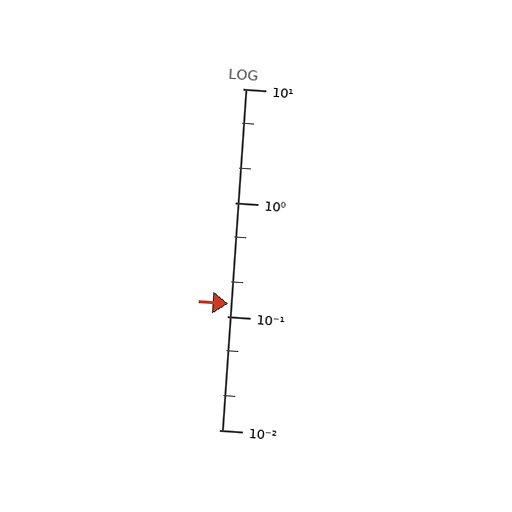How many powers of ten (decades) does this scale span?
The scale spans 3 decades, from 0.01 to 10.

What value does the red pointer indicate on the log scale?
The pointer indicates approximately 0.13.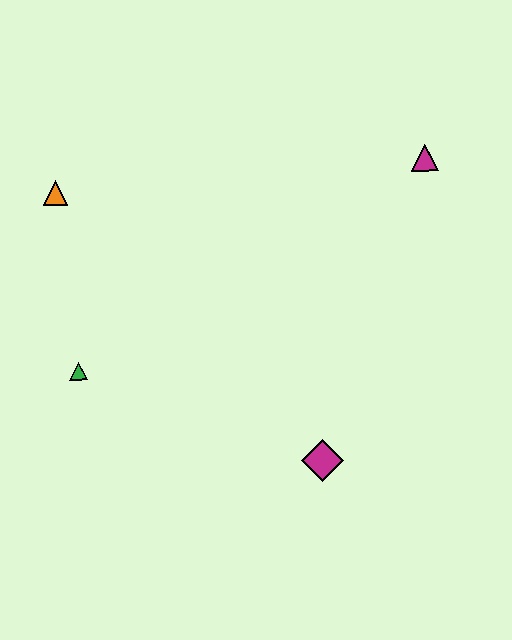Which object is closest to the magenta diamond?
The green triangle is closest to the magenta diamond.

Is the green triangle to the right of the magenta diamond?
No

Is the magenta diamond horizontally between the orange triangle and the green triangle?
No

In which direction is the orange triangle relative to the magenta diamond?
The orange triangle is above the magenta diamond.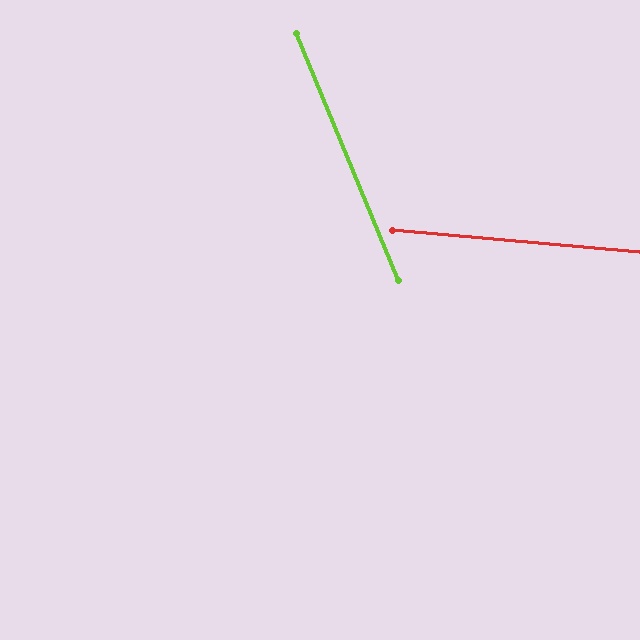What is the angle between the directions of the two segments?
Approximately 62 degrees.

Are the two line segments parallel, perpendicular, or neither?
Neither parallel nor perpendicular — they differ by about 62°.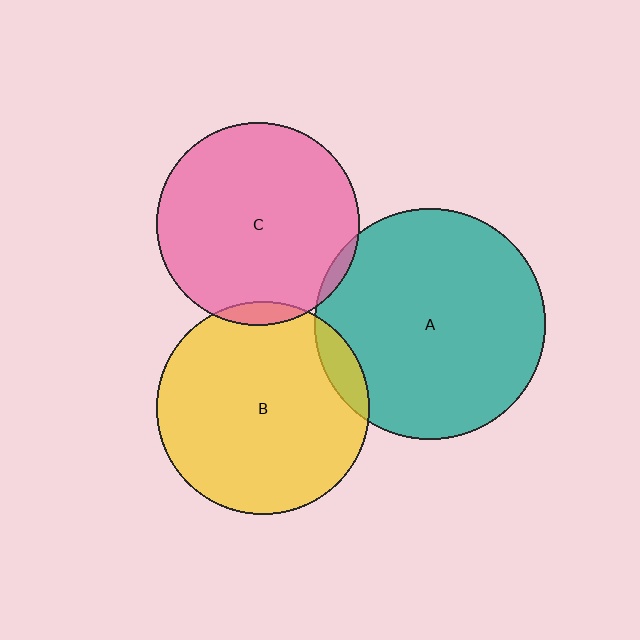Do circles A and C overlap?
Yes.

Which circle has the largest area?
Circle A (teal).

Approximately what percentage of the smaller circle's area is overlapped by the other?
Approximately 5%.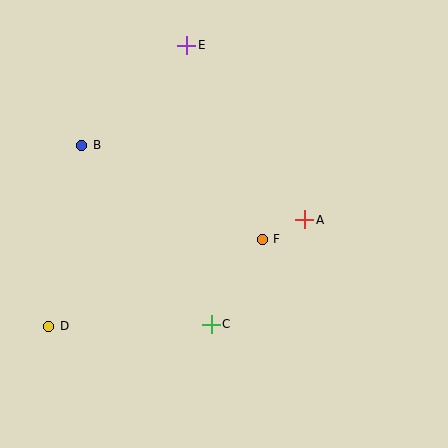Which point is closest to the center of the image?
Point F at (262, 239) is closest to the center.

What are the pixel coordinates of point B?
Point B is at (82, 145).